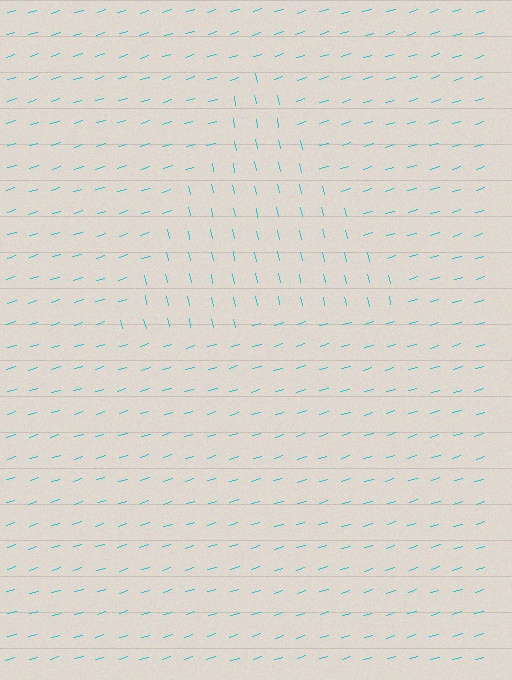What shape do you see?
I see a triangle.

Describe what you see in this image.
The image is filled with small cyan line segments. A triangle region in the image has lines oriented differently from the surrounding lines, creating a visible texture boundary.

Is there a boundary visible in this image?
Yes, there is a texture boundary formed by a change in line orientation.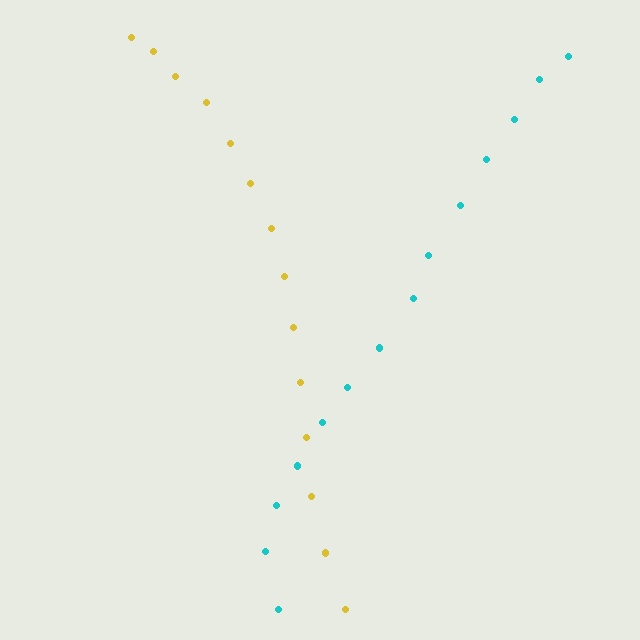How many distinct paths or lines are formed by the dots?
There are 2 distinct paths.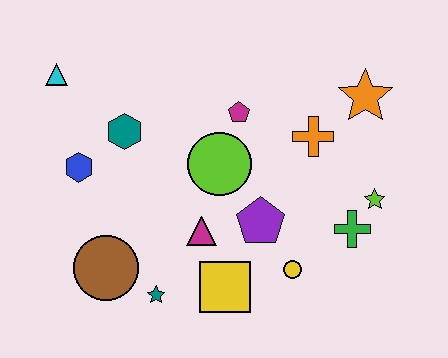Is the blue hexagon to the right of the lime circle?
No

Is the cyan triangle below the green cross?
No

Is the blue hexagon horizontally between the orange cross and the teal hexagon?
No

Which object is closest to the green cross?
The lime star is closest to the green cross.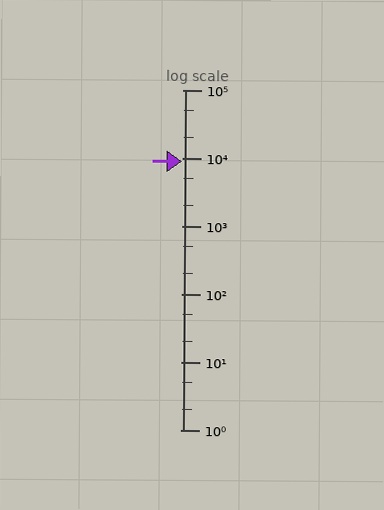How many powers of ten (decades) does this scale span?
The scale spans 5 decades, from 1 to 100000.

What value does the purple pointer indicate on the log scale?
The pointer indicates approximately 8800.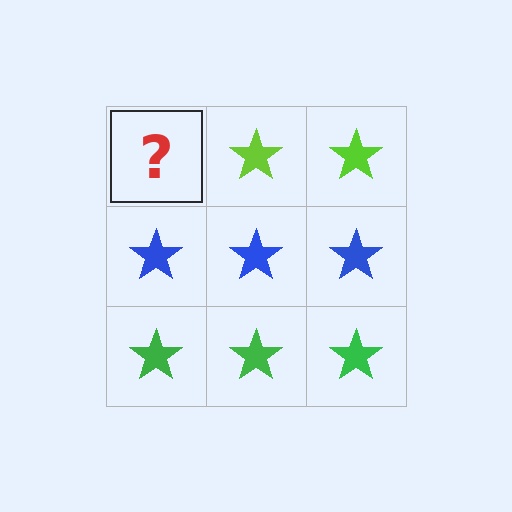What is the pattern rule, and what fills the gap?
The rule is that each row has a consistent color. The gap should be filled with a lime star.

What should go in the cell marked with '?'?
The missing cell should contain a lime star.